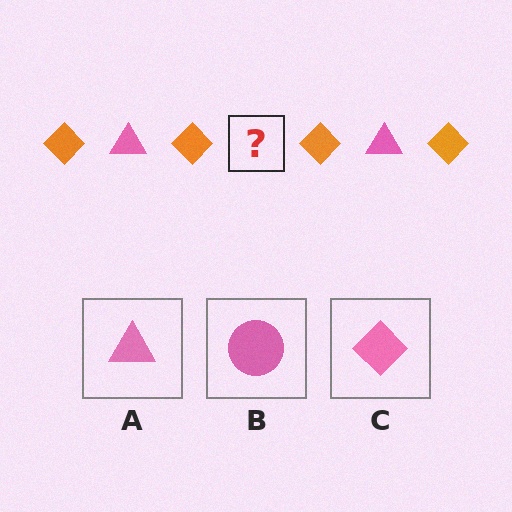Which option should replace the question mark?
Option A.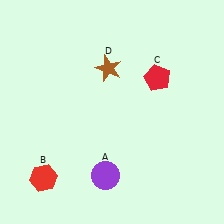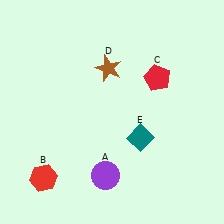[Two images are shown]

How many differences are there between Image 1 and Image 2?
There is 1 difference between the two images.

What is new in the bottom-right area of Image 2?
A teal diamond (E) was added in the bottom-right area of Image 2.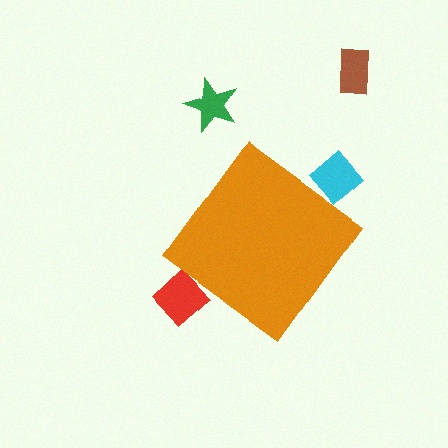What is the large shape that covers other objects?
An orange diamond.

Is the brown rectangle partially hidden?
No, the brown rectangle is fully visible.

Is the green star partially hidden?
No, the green star is fully visible.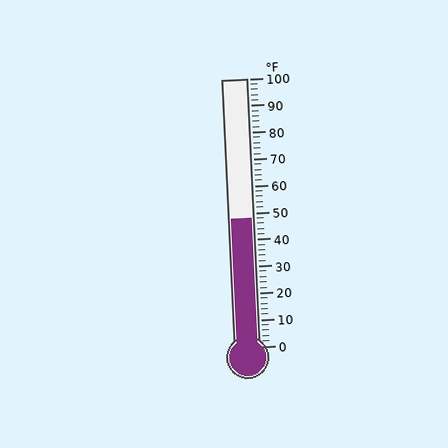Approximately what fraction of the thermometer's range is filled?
The thermometer is filled to approximately 50% of its range.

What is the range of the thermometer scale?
The thermometer scale ranges from 0°F to 100°F.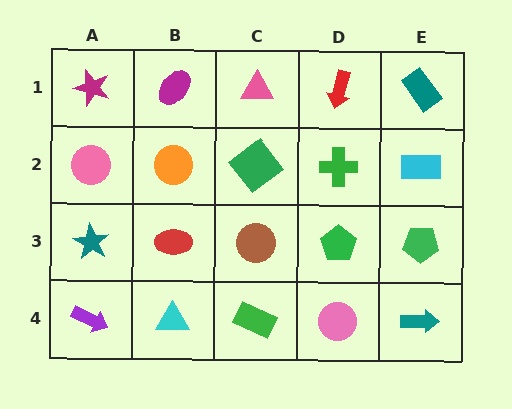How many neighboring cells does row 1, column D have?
3.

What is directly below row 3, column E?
A teal arrow.